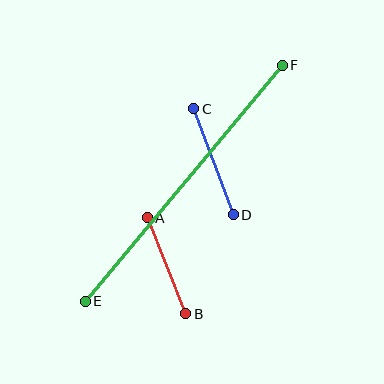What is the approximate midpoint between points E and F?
The midpoint is at approximately (184, 183) pixels.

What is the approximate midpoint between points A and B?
The midpoint is at approximately (167, 266) pixels.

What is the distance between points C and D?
The distance is approximately 113 pixels.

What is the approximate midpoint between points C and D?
The midpoint is at approximately (213, 162) pixels.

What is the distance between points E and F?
The distance is approximately 307 pixels.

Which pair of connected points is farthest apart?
Points E and F are farthest apart.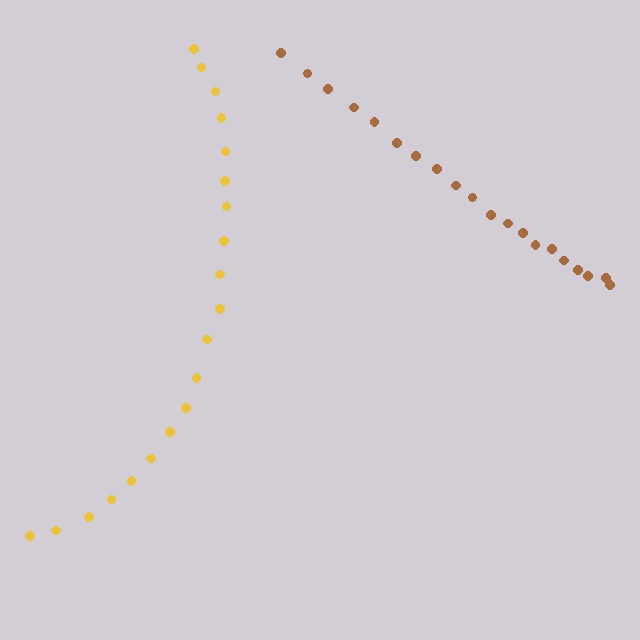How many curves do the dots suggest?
There are 2 distinct paths.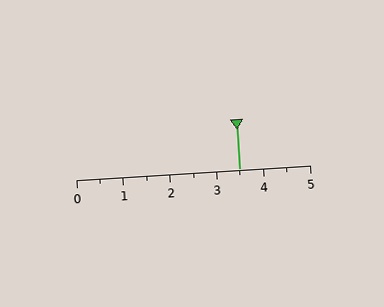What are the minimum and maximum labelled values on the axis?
The axis runs from 0 to 5.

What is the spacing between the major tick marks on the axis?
The major ticks are spaced 1 apart.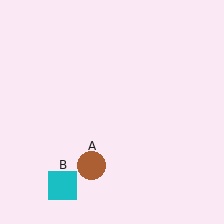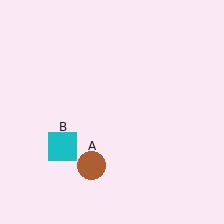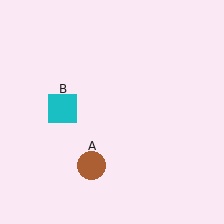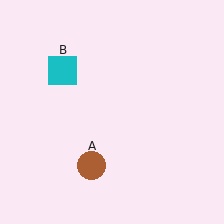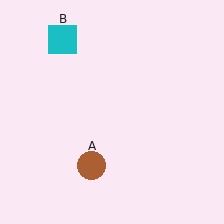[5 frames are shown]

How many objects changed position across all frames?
1 object changed position: cyan square (object B).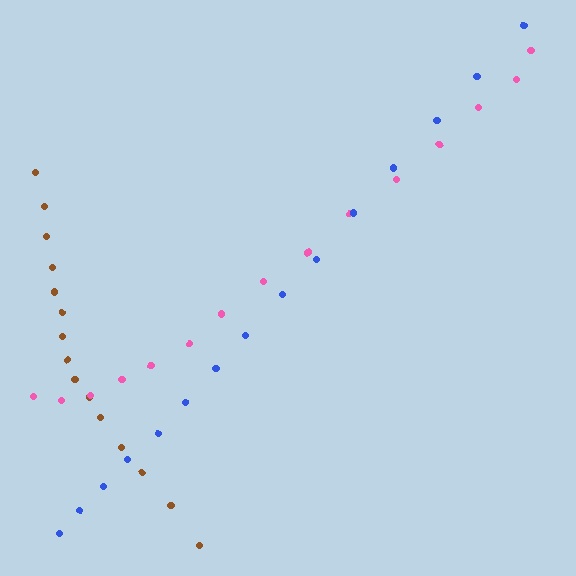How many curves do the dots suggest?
There are 3 distinct paths.